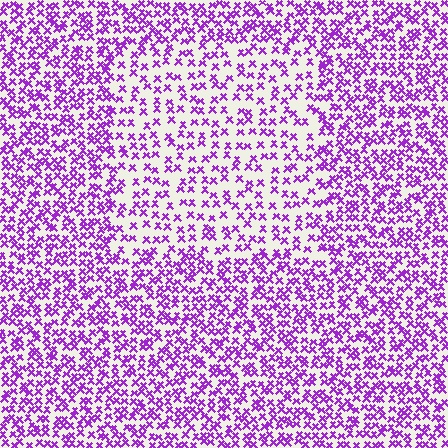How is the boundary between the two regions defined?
The boundary is defined by a change in element density (approximately 1.8x ratio). All elements are the same color, size, and shape.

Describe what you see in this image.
The image contains small purple elements arranged at two different densities. A rectangle-shaped region is visible where the elements are less densely packed than the surrounding area.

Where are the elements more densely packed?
The elements are more densely packed outside the rectangle boundary.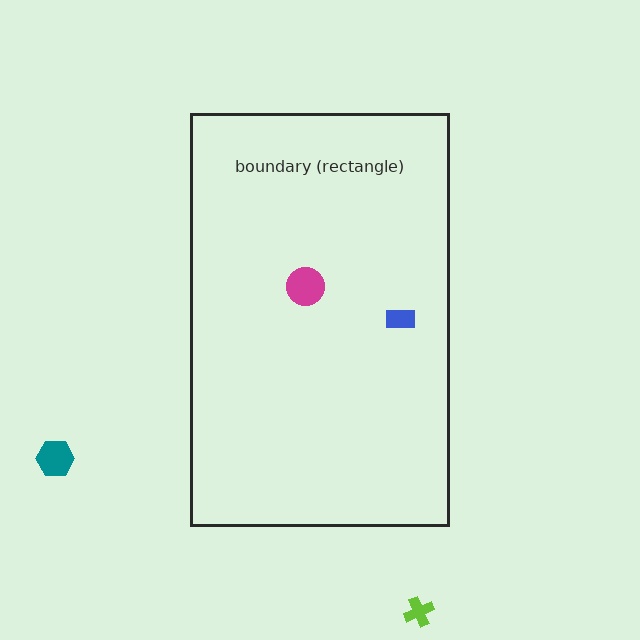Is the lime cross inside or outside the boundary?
Outside.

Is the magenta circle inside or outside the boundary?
Inside.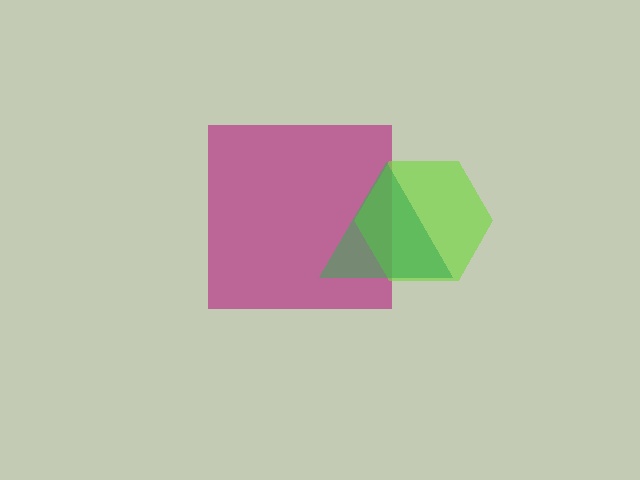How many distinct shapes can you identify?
There are 3 distinct shapes: a magenta square, a lime hexagon, a green triangle.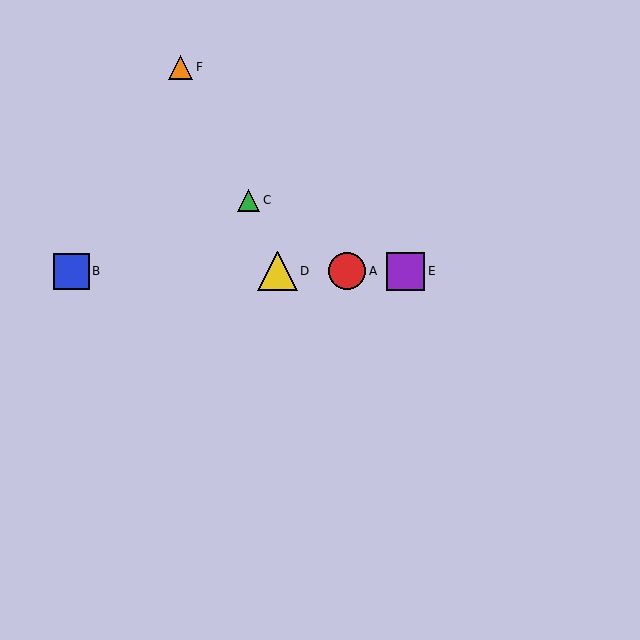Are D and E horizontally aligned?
Yes, both are at y≈271.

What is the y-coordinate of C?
Object C is at y≈200.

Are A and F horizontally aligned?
No, A is at y≈271 and F is at y≈67.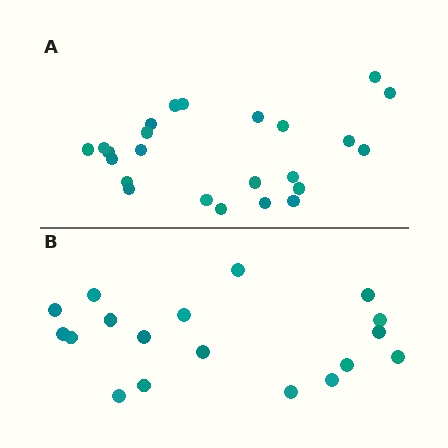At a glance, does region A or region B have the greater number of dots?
Region A (the top region) has more dots.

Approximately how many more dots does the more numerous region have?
Region A has about 6 more dots than region B.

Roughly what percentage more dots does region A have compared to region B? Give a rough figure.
About 35% more.